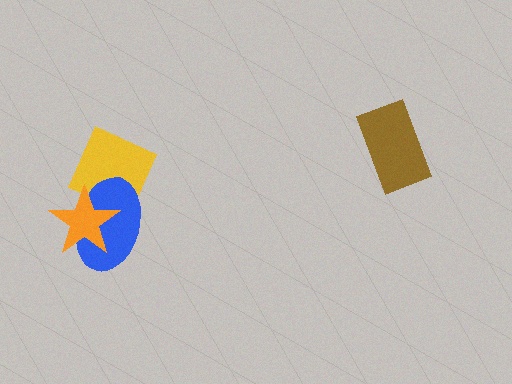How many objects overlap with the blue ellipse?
2 objects overlap with the blue ellipse.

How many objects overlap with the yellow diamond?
2 objects overlap with the yellow diamond.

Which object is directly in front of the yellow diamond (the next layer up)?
The blue ellipse is directly in front of the yellow diamond.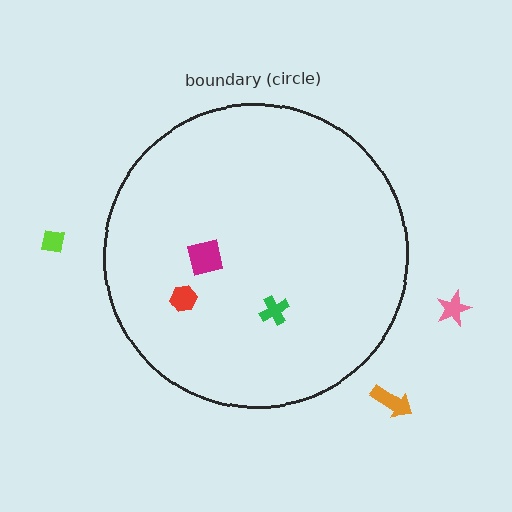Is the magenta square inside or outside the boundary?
Inside.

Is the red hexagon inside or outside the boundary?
Inside.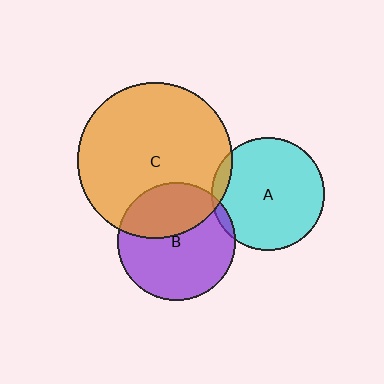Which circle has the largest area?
Circle C (orange).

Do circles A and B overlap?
Yes.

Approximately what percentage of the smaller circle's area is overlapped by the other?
Approximately 5%.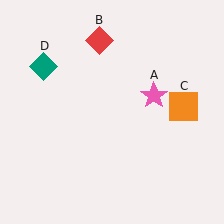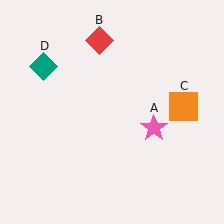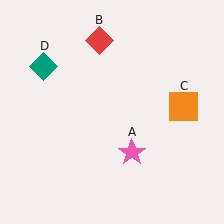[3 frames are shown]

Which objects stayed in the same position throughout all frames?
Red diamond (object B) and orange square (object C) and teal diamond (object D) remained stationary.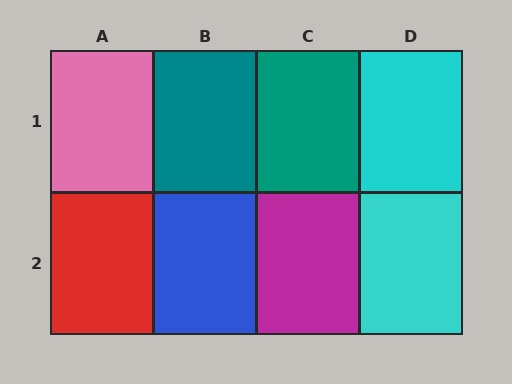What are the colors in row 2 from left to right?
Red, blue, magenta, cyan.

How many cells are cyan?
2 cells are cyan.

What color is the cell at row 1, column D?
Cyan.